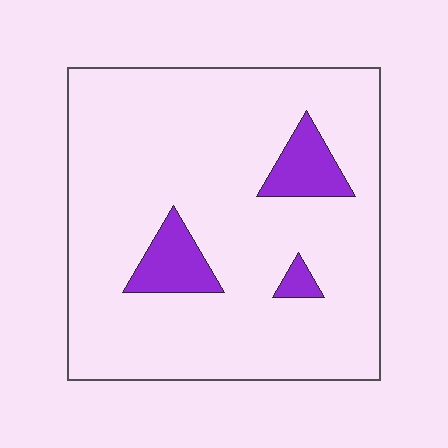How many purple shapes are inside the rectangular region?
3.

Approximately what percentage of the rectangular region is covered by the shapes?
Approximately 10%.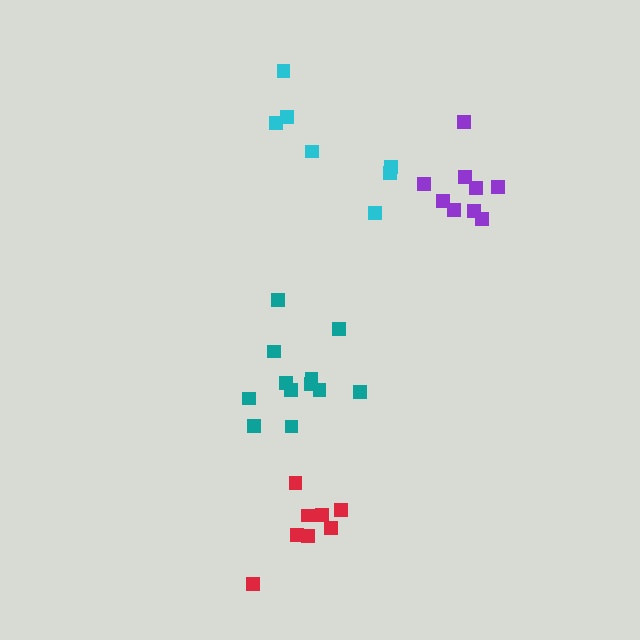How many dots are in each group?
Group 1: 8 dots, Group 2: 12 dots, Group 3: 9 dots, Group 4: 7 dots (36 total).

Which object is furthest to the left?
The red cluster is leftmost.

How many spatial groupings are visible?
There are 4 spatial groupings.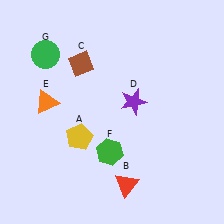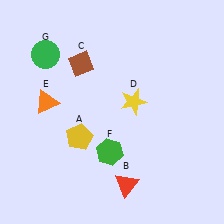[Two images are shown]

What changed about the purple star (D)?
In Image 1, D is purple. In Image 2, it changed to yellow.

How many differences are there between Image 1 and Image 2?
There is 1 difference between the two images.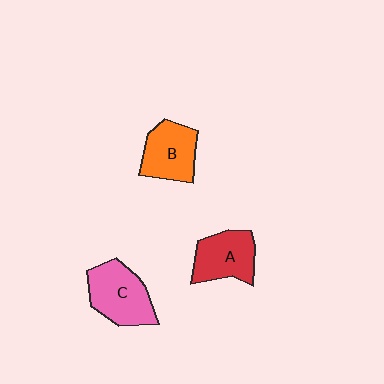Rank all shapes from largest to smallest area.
From largest to smallest: C (pink), B (orange), A (red).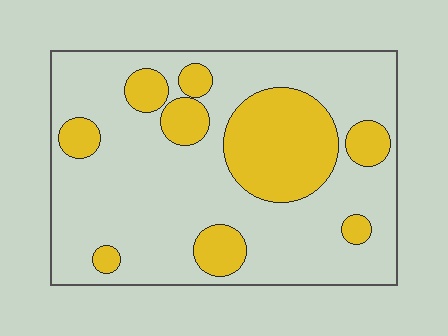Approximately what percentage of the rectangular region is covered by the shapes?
Approximately 25%.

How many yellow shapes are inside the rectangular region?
9.